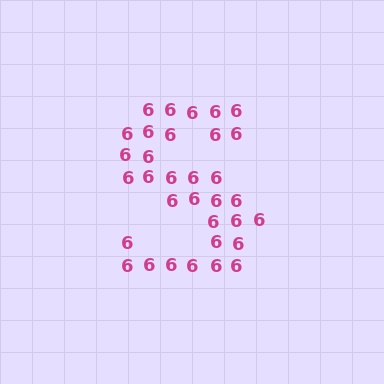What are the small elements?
The small elements are digit 6's.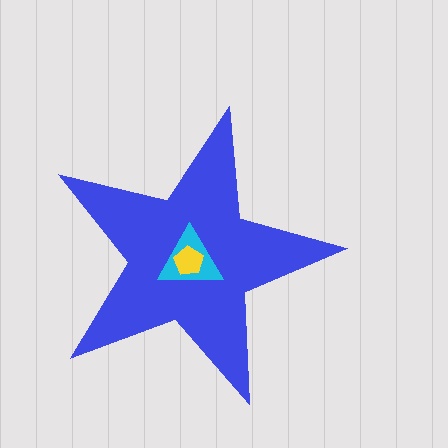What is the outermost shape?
The blue star.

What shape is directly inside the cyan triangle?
The yellow pentagon.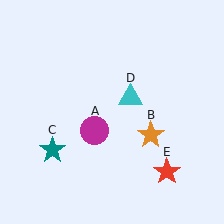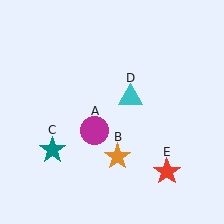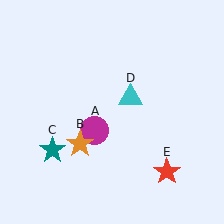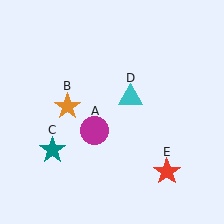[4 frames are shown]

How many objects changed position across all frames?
1 object changed position: orange star (object B).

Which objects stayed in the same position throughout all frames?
Magenta circle (object A) and teal star (object C) and cyan triangle (object D) and red star (object E) remained stationary.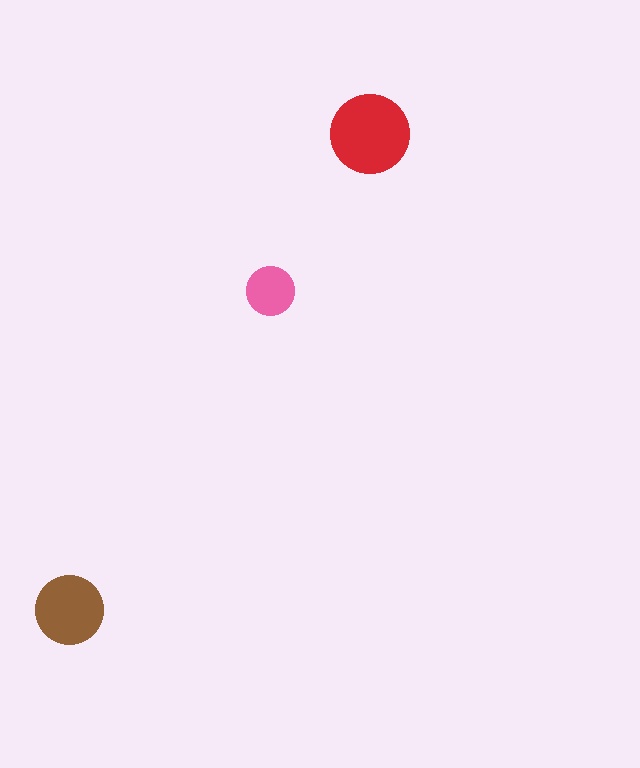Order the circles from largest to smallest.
the red one, the brown one, the pink one.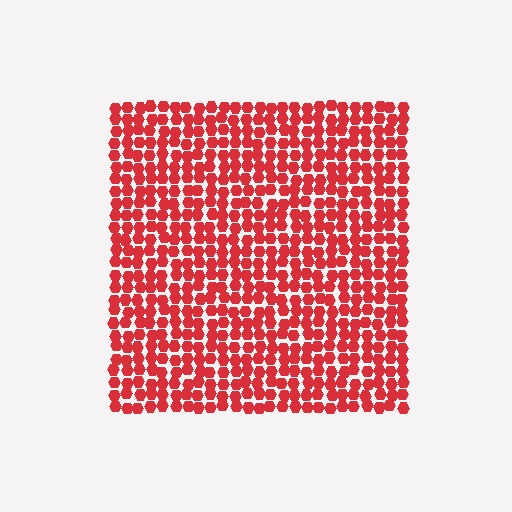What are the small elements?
The small elements are hexagons.